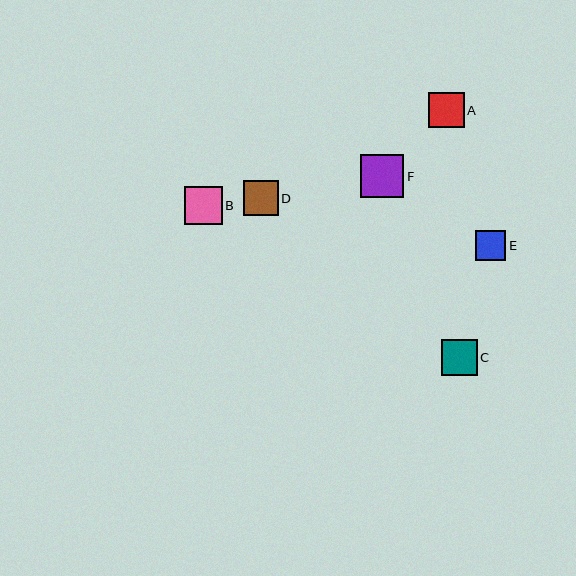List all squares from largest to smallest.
From largest to smallest: F, B, C, A, D, E.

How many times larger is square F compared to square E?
Square F is approximately 1.4 times the size of square E.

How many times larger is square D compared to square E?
Square D is approximately 1.1 times the size of square E.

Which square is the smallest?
Square E is the smallest with a size of approximately 31 pixels.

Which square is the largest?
Square F is the largest with a size of approximately 43 pixels.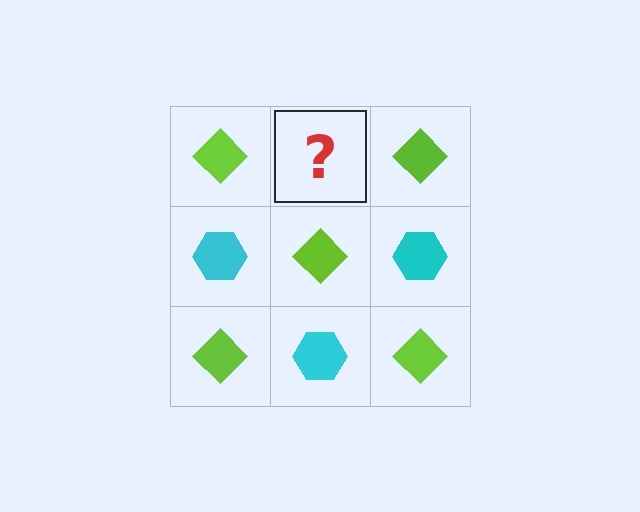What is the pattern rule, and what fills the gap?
The rule is that it alternates lime diamond and cyan hexagon in a checkerboard pattern. The gap should be filled with a cyan hexagon.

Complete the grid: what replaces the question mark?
The question mark should be replaced with a cyan hexagon.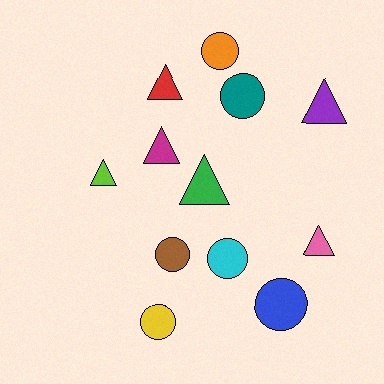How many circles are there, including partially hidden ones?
There are 6 circles.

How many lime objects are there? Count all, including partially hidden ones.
There is 1 lime object.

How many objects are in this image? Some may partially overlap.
There are 12 objects.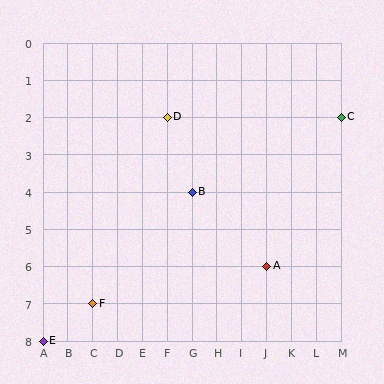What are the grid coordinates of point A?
Point A is at grid coordinates (J, 6).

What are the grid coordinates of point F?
Point F is at grid coordinates (C, 7).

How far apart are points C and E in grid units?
Points C and E are 12 columns and 6 rows apart (about 13.4 grid units diagonally).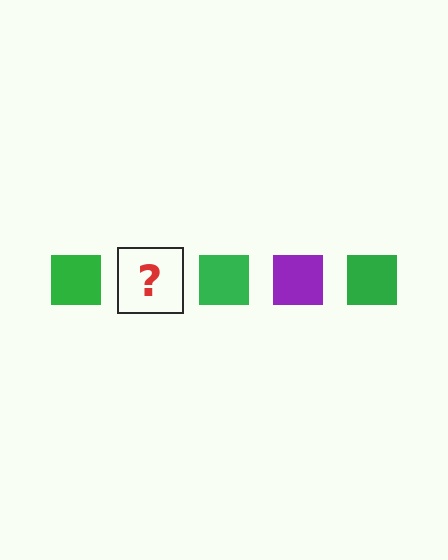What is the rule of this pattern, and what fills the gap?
The rule is that the pattern cycles through green, purple squares. The gap should be filled with a purple square.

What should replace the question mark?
The question mark should be replaced with a purple square.